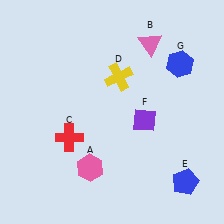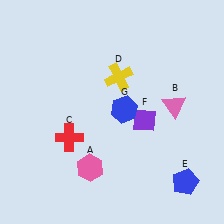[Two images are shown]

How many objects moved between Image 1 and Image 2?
2 objects moved between the two images.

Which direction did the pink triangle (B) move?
The pink triangle (B) moved down.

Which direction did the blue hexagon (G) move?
The blue hexagon (G) moved left.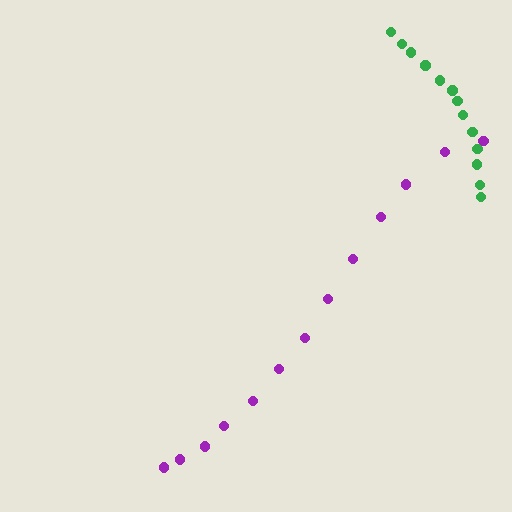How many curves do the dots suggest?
There are 2 distinct paths.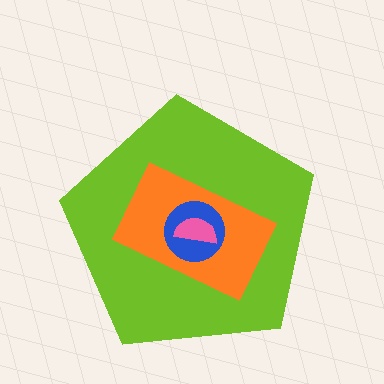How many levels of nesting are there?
4.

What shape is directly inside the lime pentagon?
The orange rectangle.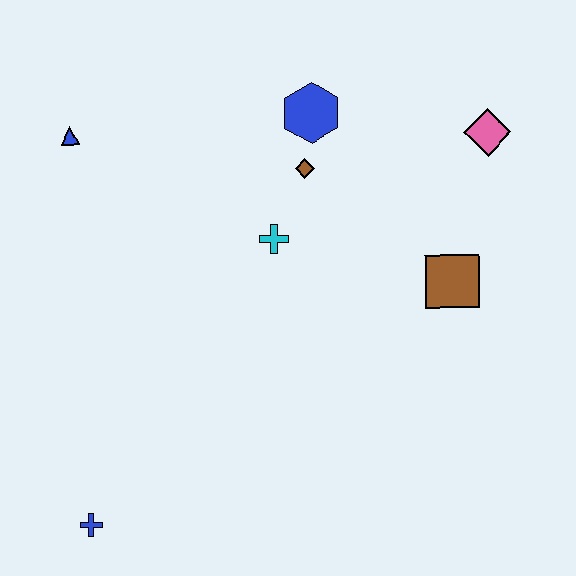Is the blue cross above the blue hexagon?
No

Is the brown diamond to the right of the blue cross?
Yes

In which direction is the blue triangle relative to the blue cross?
The blue triangle is above the blue cross.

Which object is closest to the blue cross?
The cyan cross is closest to the blue cross.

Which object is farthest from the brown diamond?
The blue cross is farthest from the brown diamond.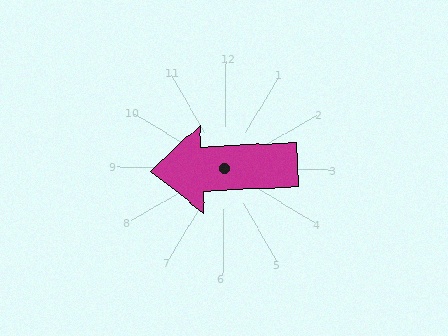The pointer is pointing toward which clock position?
Roughly 9 o'clock.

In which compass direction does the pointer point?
West.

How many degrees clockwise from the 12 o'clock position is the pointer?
Approximately 267 degrees.